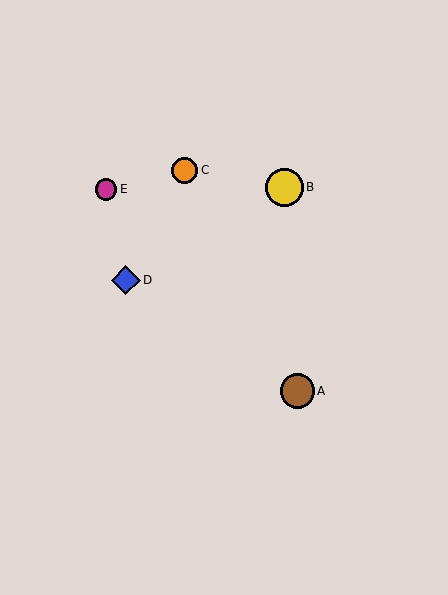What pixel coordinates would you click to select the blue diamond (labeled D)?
Click at (126, 280) to select the blue diamond D.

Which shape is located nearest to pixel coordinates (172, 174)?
The orange circle (labeled C) at (185, 170) is nearest to that location.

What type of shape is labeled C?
Shape C is an orange circle.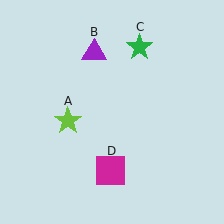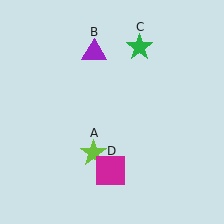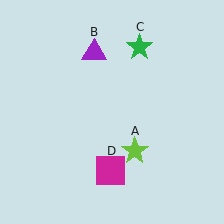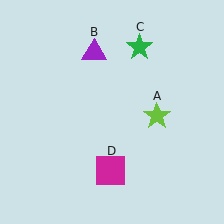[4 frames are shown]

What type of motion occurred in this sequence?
The lime star (object A) rotated counterclockwise around the center of the scene.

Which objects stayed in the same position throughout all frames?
Purple triangle (object B) and green star (object C) and magenta square (object D) remained stationary.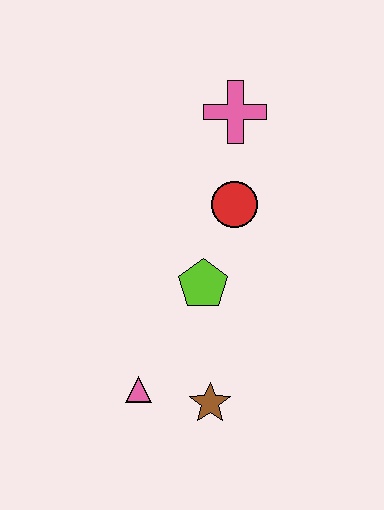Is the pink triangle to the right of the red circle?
No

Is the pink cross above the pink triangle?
Yes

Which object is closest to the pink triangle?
The brown star is closest to the pink triangle.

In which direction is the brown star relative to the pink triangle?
The brown star is to the right of the pink triangle.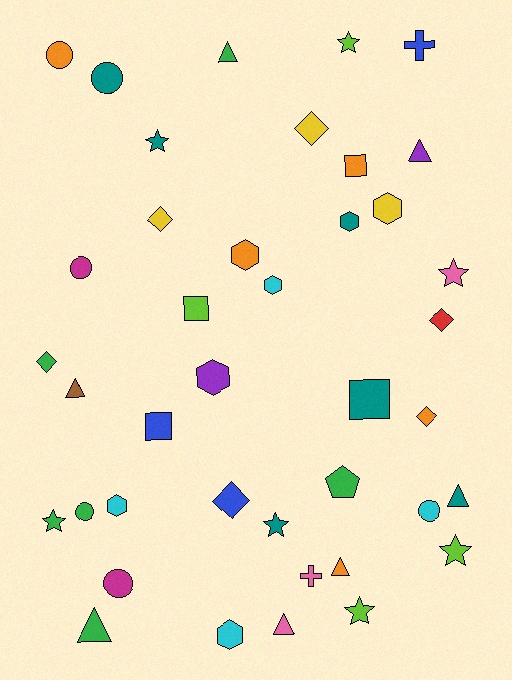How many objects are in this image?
There are 40 objects.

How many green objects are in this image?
There are 6 green objects.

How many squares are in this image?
There are 4 squares.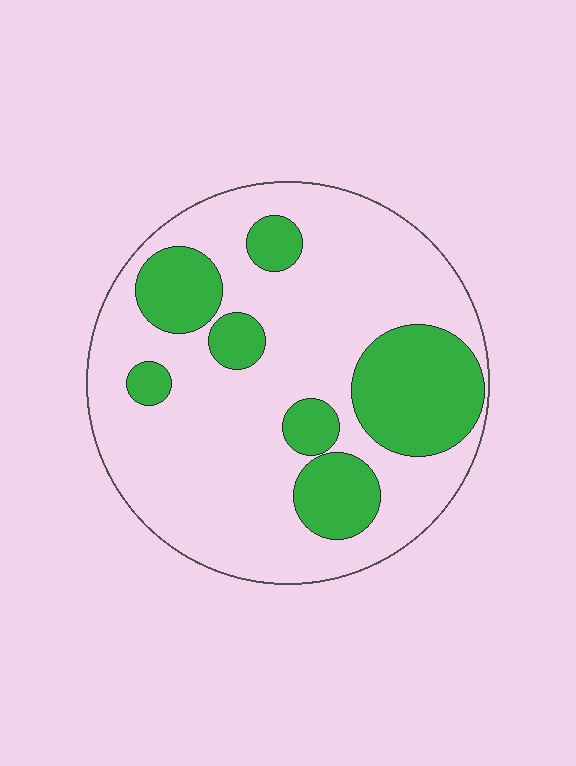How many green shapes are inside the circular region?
7.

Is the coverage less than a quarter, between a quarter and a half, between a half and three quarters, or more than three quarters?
Between a quarter and a half.